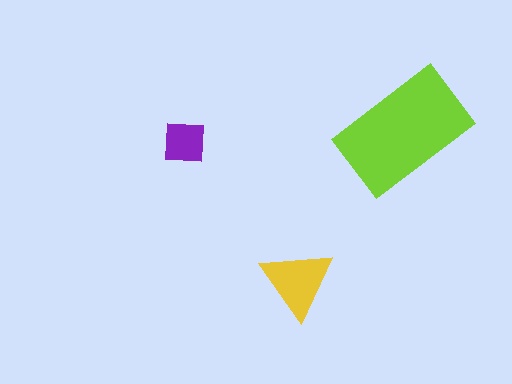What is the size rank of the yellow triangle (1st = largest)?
2nd.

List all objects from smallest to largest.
The purple square, the yellow triangle, the lime rectangle.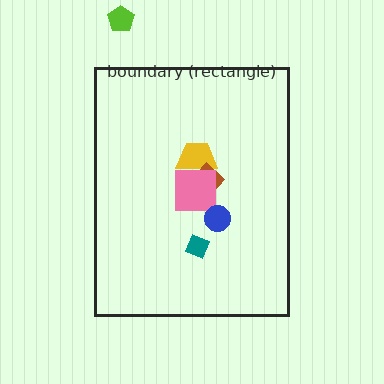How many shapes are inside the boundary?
5 inside, 1 outside.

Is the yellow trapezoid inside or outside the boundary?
Inside.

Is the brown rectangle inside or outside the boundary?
Inside.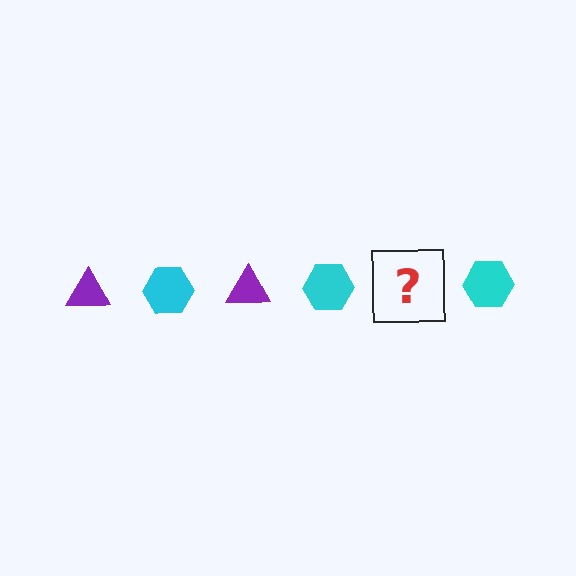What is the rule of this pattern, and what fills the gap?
The rule is that the pattern alternates between purple triangle and cyan hexagon. The gap should be filled with a purple triangle.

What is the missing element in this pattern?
The missing element is a purple triangle.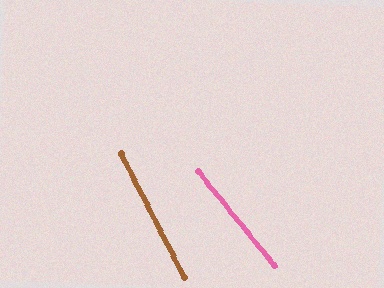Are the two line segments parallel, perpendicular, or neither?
Neither parallel nor perpendicular — they differ by about 12°.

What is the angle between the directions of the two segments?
Approximately 12 degrees.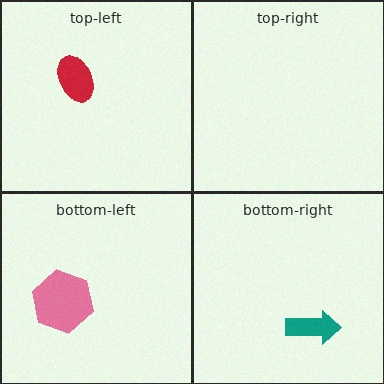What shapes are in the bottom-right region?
The teal arrow.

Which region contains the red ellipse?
The top-left region.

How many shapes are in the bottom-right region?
1.